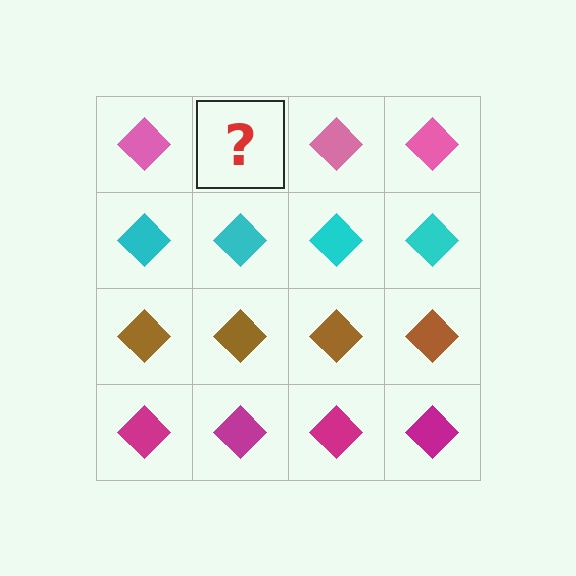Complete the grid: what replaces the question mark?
The question mark should be replaced with a pink diamond.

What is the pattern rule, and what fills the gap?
The rule is that each row has a consistent color. The gap should be filled with a pink diamond.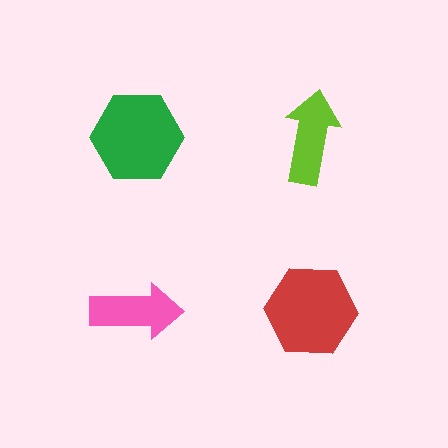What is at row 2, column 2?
A red hexagon.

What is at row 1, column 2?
A lime arrow.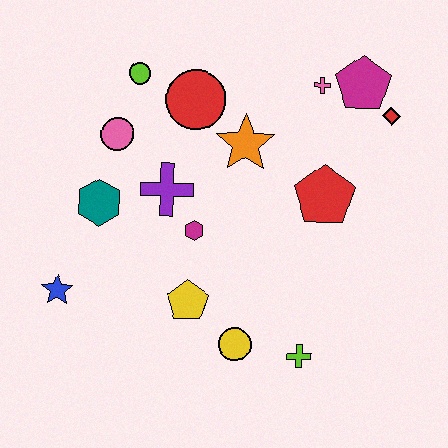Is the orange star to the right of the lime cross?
No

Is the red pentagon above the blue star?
Yes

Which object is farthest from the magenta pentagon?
The blue star is farthest from the magenta pentagon.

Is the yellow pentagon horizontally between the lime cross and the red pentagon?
No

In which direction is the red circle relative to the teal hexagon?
The red circle is above the teal hexagon.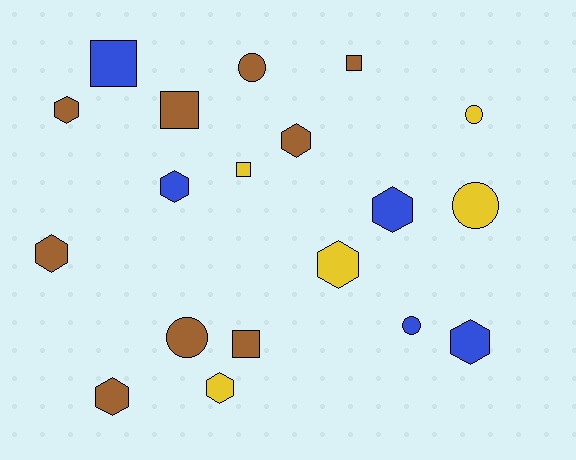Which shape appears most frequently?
Hexagon, with 9 objects.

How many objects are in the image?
There are 19 objects.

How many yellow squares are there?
There is 1 yellow square.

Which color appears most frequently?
Brown, with 9 objects.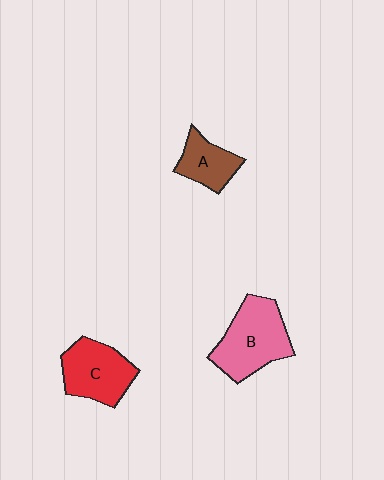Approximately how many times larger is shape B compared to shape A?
Approximately 1.8 times.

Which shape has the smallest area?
Shape A (brown).